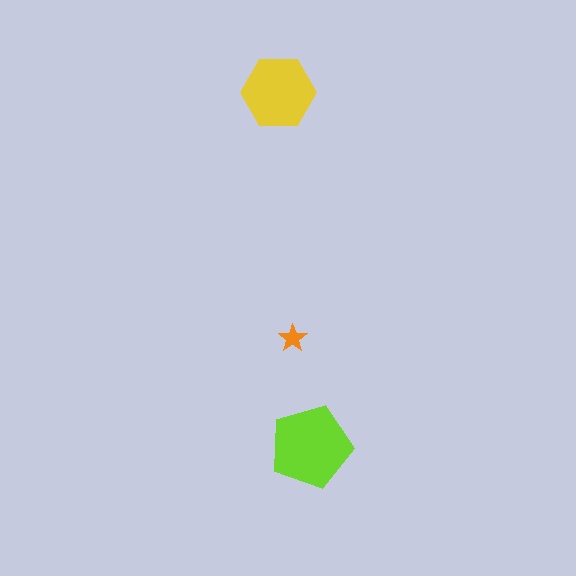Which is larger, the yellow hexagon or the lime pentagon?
The lime pentagon.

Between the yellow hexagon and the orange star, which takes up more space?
The yellow hexagon.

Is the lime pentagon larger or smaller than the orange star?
Larger.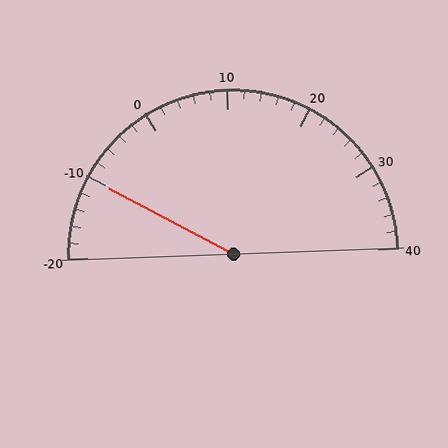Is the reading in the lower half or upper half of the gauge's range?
The reading is in the lower half of the range (-20 to 40).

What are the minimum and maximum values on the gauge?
The gauge ranges from -20 to 40.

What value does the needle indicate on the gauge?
The needle indicates approximately -10.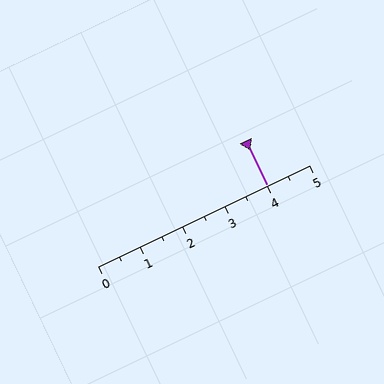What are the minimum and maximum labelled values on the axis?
The axis runs from 0 to 5.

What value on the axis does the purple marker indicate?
The marker indicates approximately 4.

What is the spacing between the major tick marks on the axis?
The major ticks are spaced 1 apart.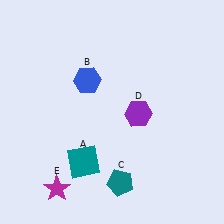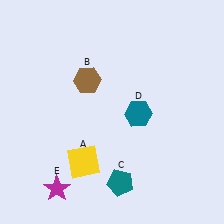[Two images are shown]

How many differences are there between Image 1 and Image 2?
There are 3 differences between the two images.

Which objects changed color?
A changed from teal to yellow. B changed from blue to brown. D changed from purple to teal.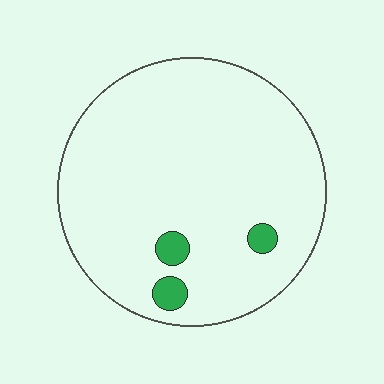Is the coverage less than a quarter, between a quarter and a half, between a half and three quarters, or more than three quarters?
Less than a quarter.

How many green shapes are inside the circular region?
3.